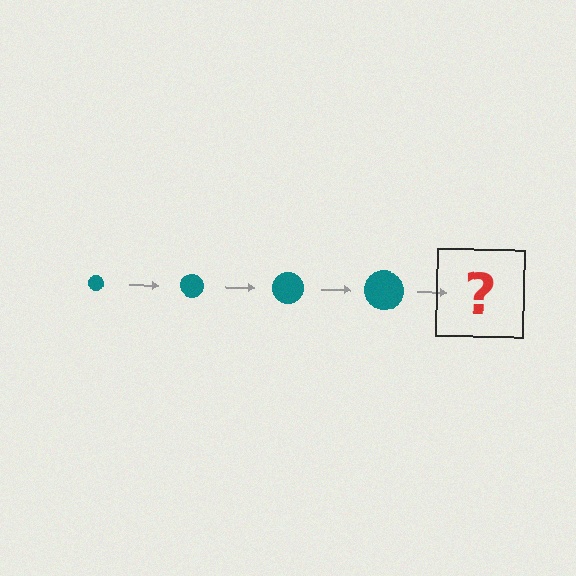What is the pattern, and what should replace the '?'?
The pattern is that the circle gets progressively larger each step. The '?' should be a teal circle, larger than the previous one.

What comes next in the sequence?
The next element should be a teal circle, larger than the previous one.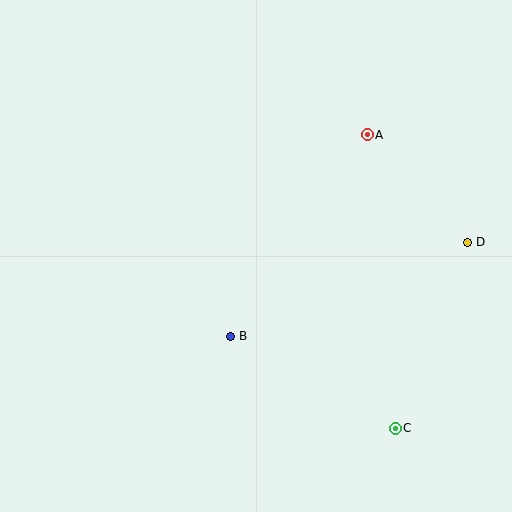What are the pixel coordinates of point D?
Point D is at (468, 242).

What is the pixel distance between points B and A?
The distance between B and A is 243 pixels.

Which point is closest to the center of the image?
Point B at (231, 336) is closest to the center.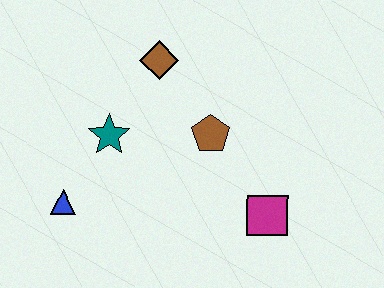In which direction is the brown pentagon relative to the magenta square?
The brown pentagon is above the magenta square.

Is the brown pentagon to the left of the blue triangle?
No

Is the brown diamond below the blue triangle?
No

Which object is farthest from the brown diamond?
The magenta square is farthest from the brown diamond.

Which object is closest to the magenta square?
The brown pentagon is closest to the magenta square.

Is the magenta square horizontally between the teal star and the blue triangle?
No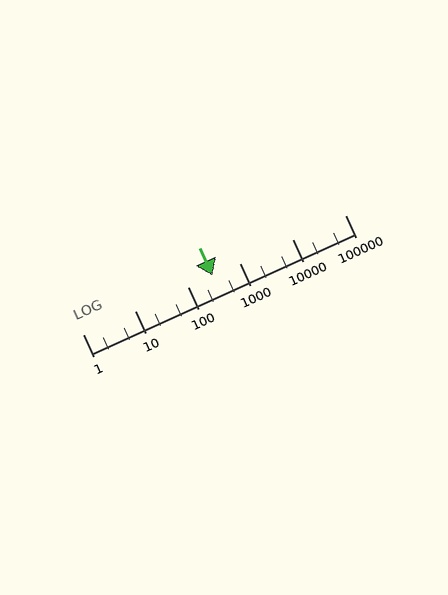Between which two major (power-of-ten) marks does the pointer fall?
The pointer is between 100 and 1000.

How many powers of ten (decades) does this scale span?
The scale spans 5 decades, from 1 to 100000.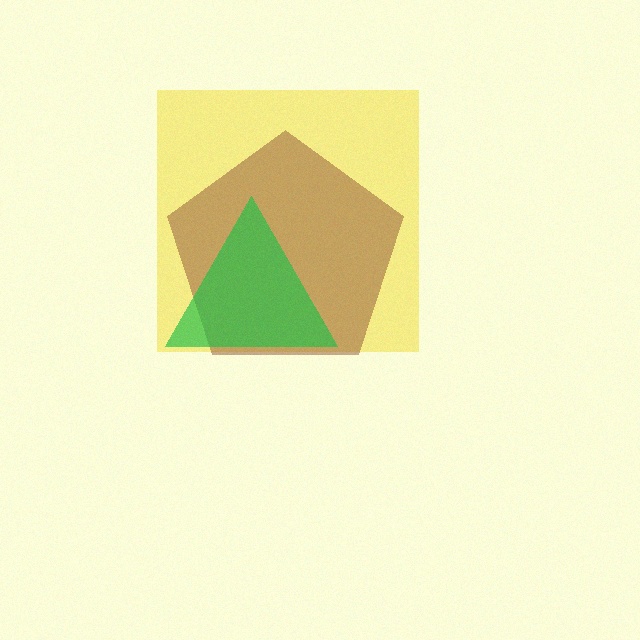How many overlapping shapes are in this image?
There are 3 overlapping shapes in the image.